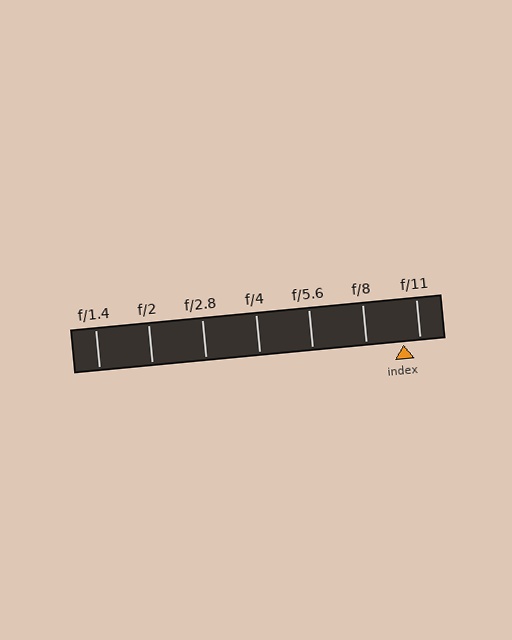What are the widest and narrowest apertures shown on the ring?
The widest aperture shown is f/1.4 and the narrowest is f/11.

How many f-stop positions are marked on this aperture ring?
There are 7 f-stop positions marked.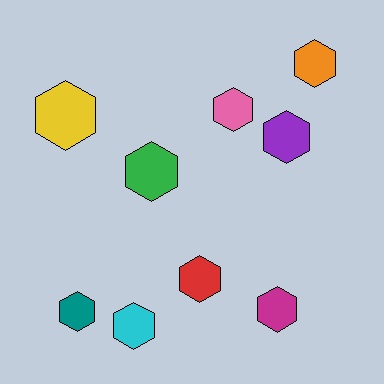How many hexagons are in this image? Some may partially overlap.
There are 9 hexagons.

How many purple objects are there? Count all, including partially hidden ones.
There is 1 purple object.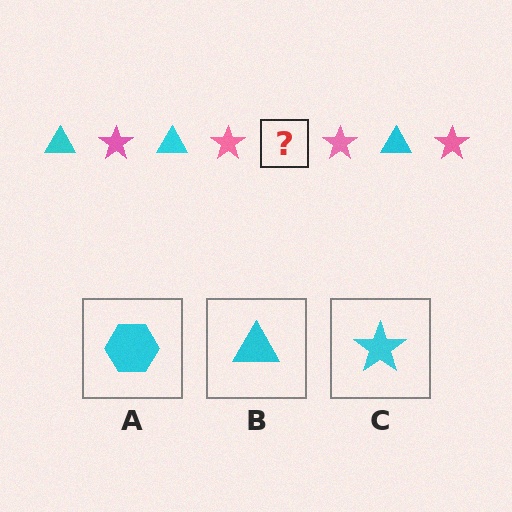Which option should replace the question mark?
Option B.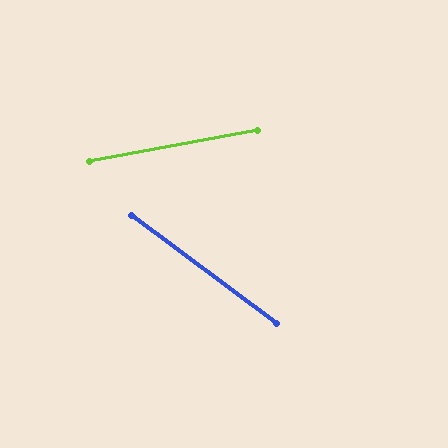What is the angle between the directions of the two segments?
Approximately 47 degrees.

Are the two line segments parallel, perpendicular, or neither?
Neither parallel nor perpendicular — they differ by about 47°.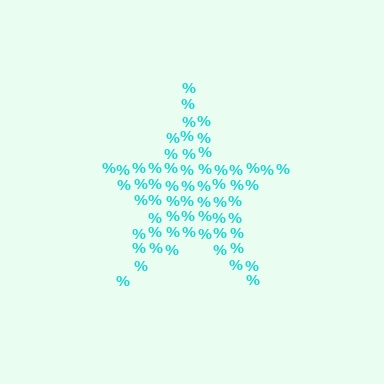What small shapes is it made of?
It is made of small percent signs.